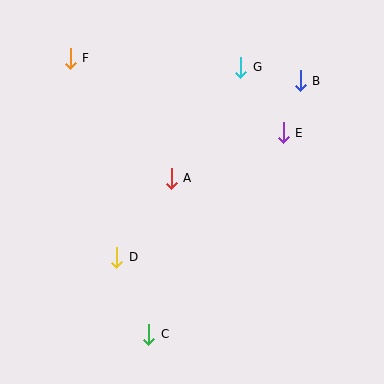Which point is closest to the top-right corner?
Point B is closest to the top-right corner.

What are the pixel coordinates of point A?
Point A is at (171, 178).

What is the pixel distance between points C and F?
The distance between C and F is 287 pixels.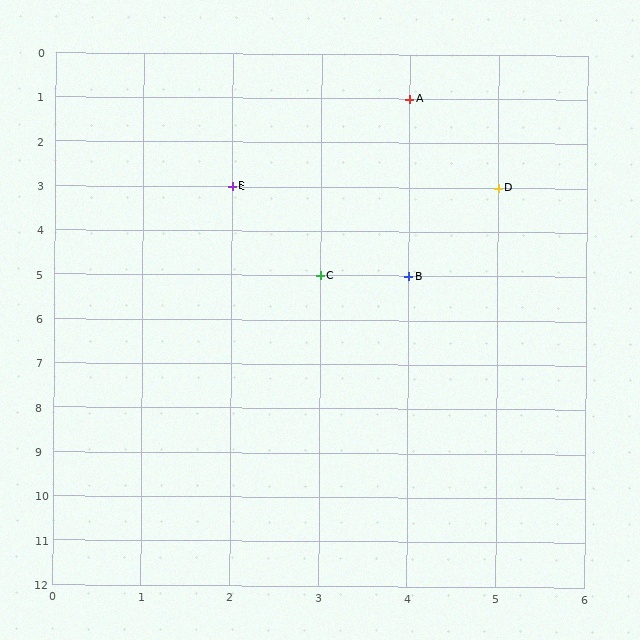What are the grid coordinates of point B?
Point B is at grid coordinates (4, 5).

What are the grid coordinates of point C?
Point C is at grid coordinates (3, 5).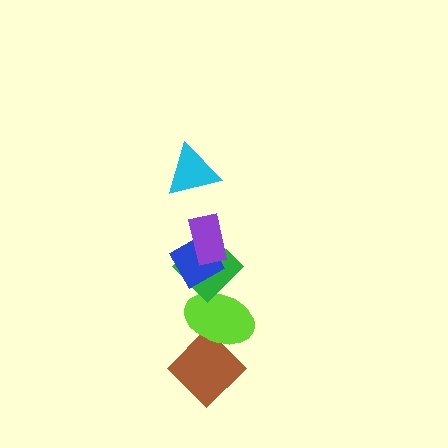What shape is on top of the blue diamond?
The purple rectangle is on top of the blue diamond.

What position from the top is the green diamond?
The green diamond is 4th from the top.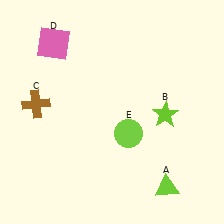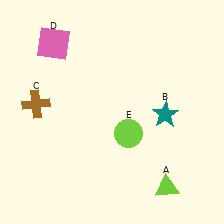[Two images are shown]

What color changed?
The star (B) changed from lime in Image 1 to teal in Image 2.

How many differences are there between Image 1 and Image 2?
There is 1 difference between the two images.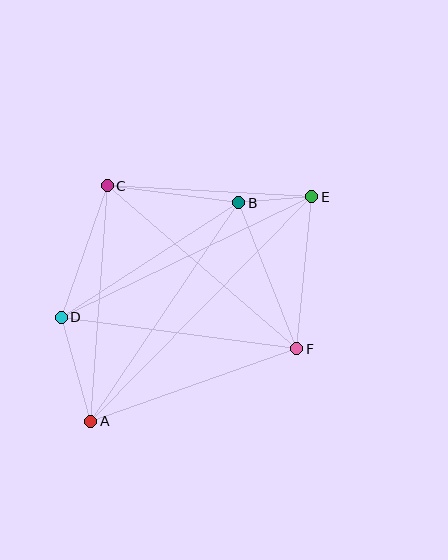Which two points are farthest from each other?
Points A and E are farthest from each other.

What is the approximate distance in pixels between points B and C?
The distance between B and C is approximately 133 pixels.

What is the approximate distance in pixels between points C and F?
The distance between C and F is approximately 250 pixels.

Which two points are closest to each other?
Points B and E are closest to each other.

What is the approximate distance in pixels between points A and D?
The distance between A and D is approximately 108 pixels.